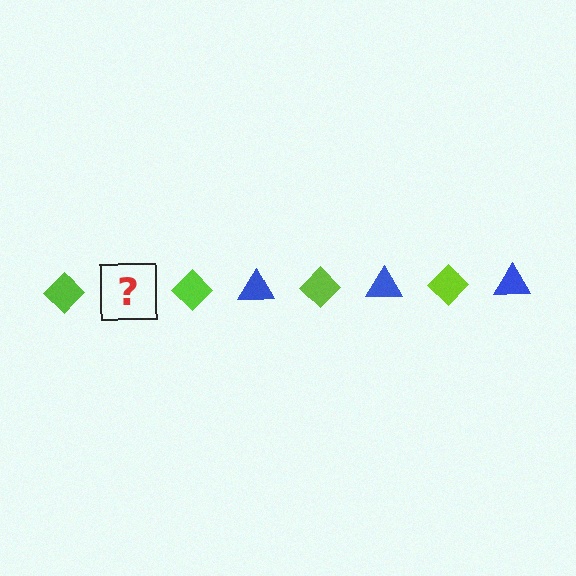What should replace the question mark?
The question mark should be replaced with a blue triangle.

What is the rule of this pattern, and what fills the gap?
The rule is that the pattern alternates between lime diamond and blue triangle. The gap should be filled with a blue triangle.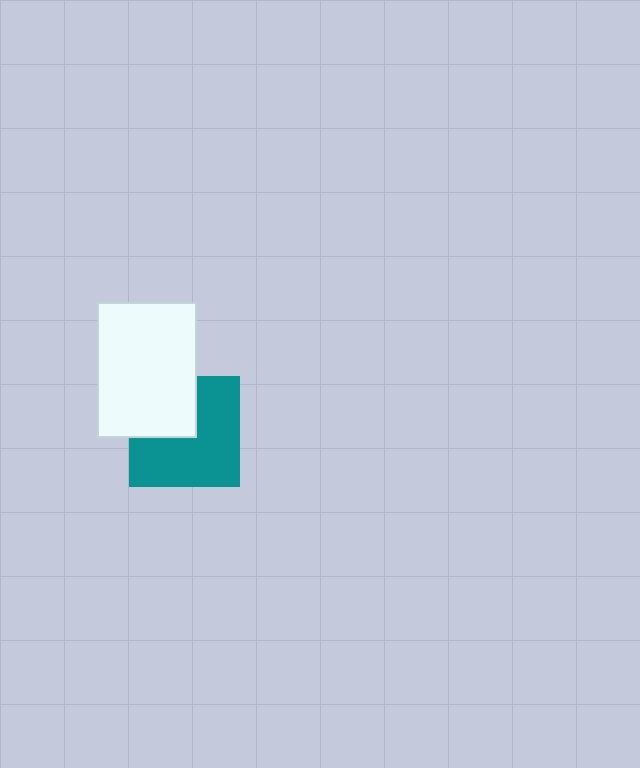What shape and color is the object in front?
The object in front is a white rectangle.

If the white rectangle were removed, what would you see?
You would see the complete teal square.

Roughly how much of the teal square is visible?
Most of it is visible (roughly 66%).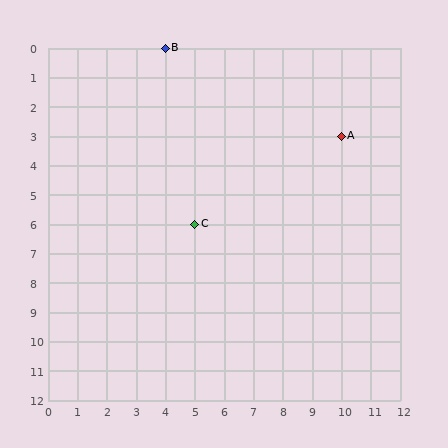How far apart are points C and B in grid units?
Points C and B are 1 column and 6 rows apart (about 6.1 grid units diagonally).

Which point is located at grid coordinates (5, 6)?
Point C is at (5, 6).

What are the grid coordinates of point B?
Point B is at grid coordinates (4, 0).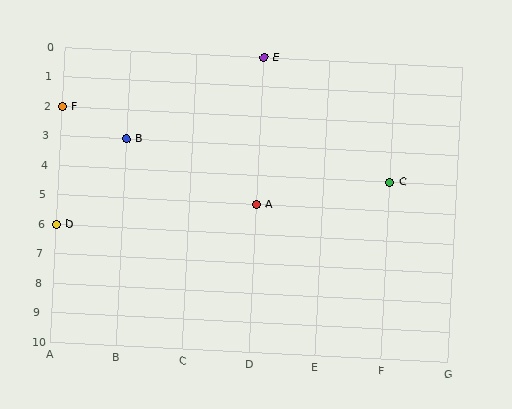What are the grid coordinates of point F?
Point F is at grid coordinates (A, 2).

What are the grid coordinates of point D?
Point D is at grid coordinates (A, 6).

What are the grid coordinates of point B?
Point B is at grid coordinates (B, 3).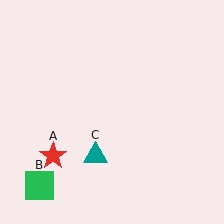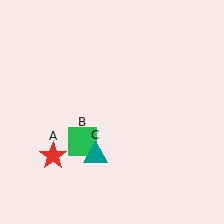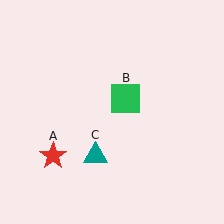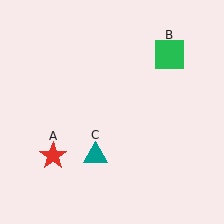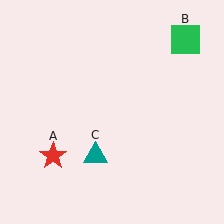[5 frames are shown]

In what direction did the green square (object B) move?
The green square (object B) moved up and to the right.